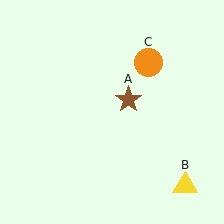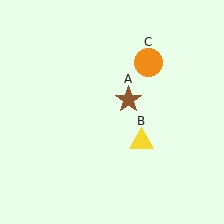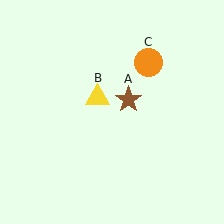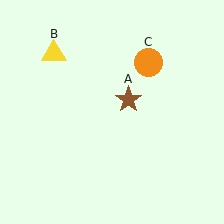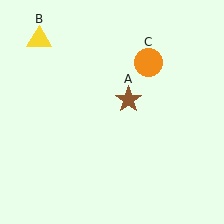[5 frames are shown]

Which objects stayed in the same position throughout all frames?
Brown star (object A) and orange circle (object C) remained stationary.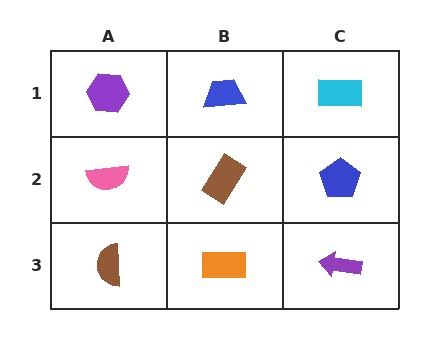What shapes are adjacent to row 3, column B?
A brown rectangle (row 2, column B), a brown semicircle (row 3, column A), a purple arrow (row 3, column C).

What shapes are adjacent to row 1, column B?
A brown rectangle (row 2, column B), a purple hexagon (row 1, column A), a cyan rectangle (row 1, column C).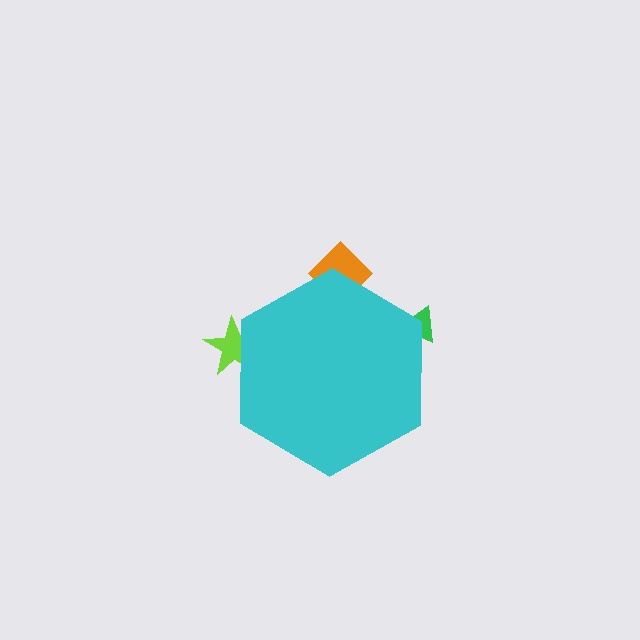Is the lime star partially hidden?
Yes, the lime star is partially hidden behind the cyan hexagon.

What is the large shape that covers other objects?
A cyan hexagon.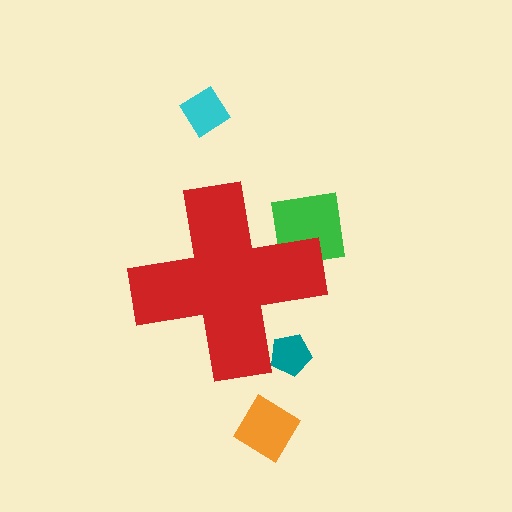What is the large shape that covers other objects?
A red cross.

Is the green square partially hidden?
Yes, the green square is partially hidden behind the red cross.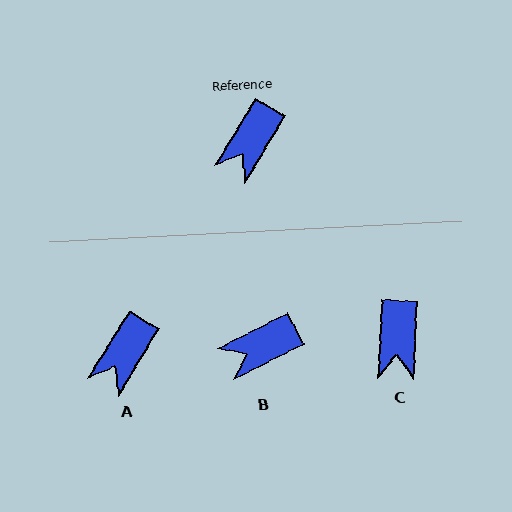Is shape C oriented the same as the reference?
No, it is off by about 28 degrees.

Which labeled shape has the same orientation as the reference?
A.